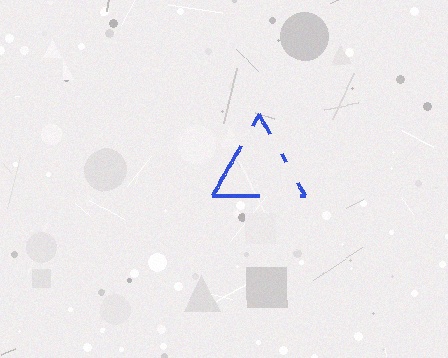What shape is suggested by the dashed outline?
The dashed outline suggests a triangle.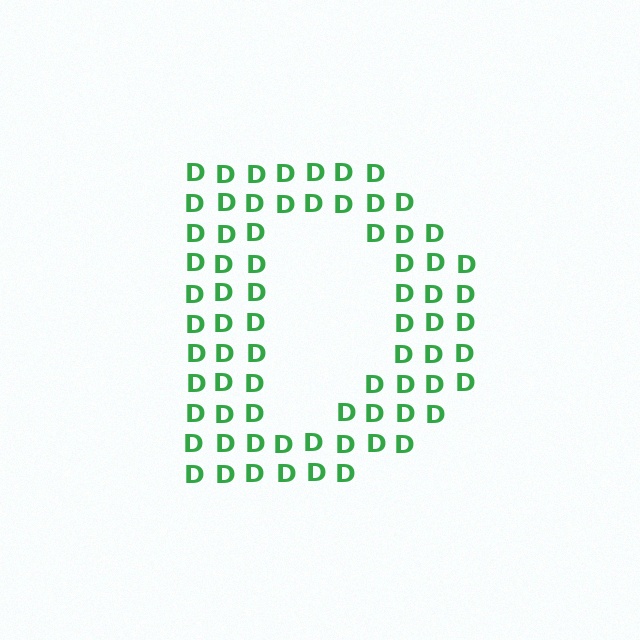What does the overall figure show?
The overall figure shows the letter D.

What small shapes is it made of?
It is made of small letter D's.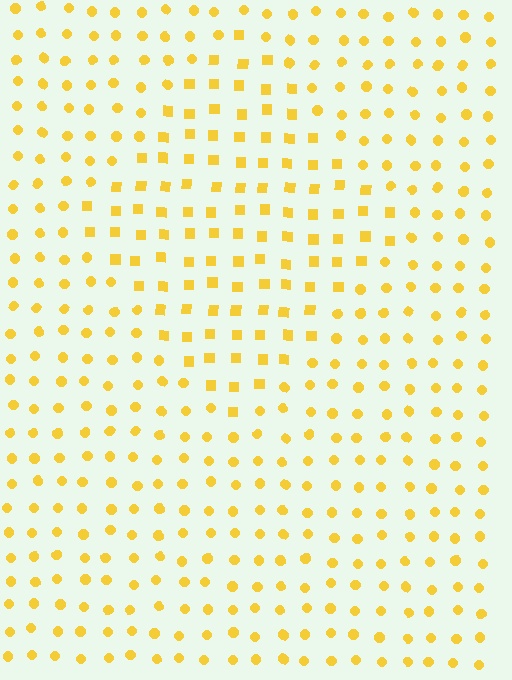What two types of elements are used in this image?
The image uses squares inside the diamond region and circles outside it.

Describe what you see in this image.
The image is filled with small yellow elements arranged in a uniform grid. A diamond-shaped region contains squares, while the surrounding area contains circles. The boundary is defined purely by the change in element shape.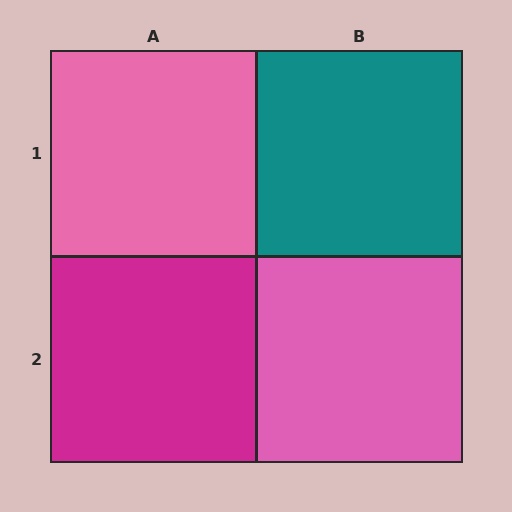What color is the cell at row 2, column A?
Magenta.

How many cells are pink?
2 cells are pink.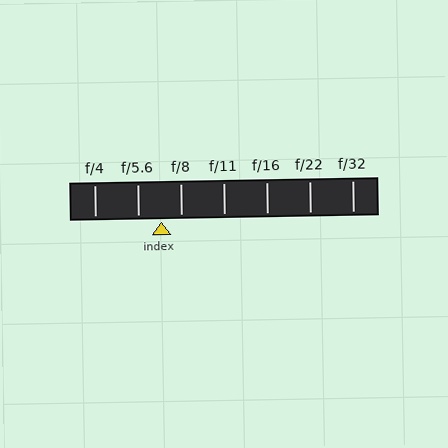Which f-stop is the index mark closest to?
The index mark is closest to f/8.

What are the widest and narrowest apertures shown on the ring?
The widest aperture shown is f/4 and the narrowest is f/32.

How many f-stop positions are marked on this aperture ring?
There are 7 f-stop positions marked.